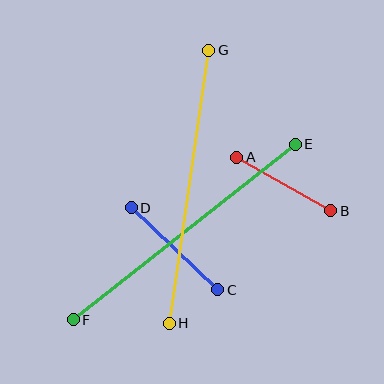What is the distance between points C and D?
The distance is approximately 119 pixels.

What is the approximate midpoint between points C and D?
The midpoint is at approximately (174, 249) pixels.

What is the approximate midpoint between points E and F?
The midpoint is at approximately (184, 232) pixels.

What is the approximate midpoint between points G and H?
The midpoint is at approximately (189, 187) pixels.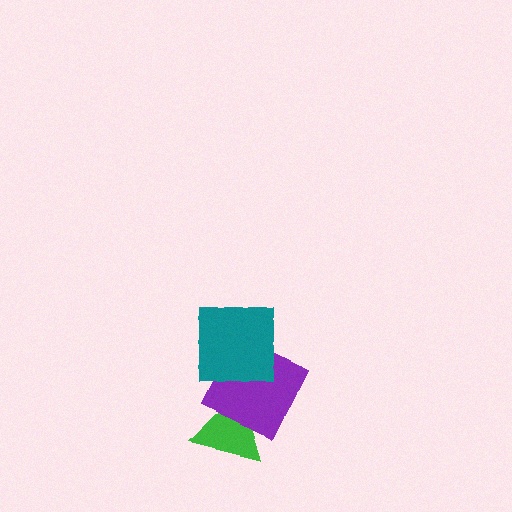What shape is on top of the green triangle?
The purple square is on top of the green triangle.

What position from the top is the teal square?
The teal square is 1st from the top.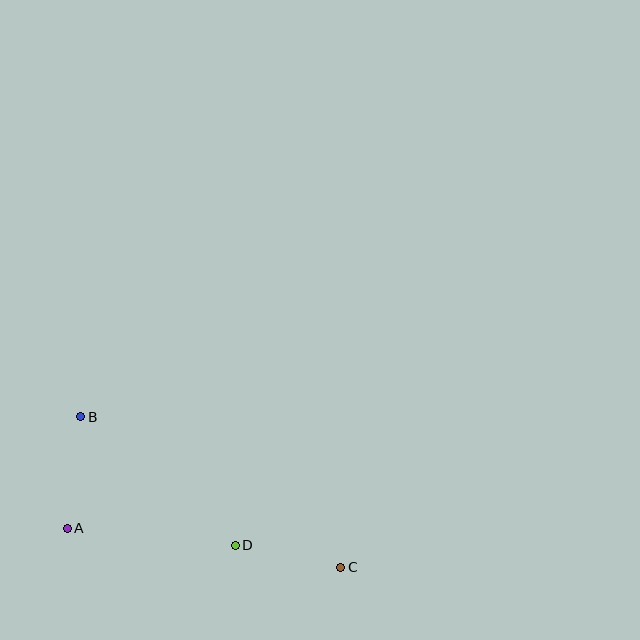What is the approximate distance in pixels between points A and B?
The distance between A and B is approximately 112 pixels.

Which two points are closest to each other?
Points C and D are closest to each other.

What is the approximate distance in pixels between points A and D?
The distance between A and D is approximately 169 pixels.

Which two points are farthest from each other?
Points B and C are farthest from each other.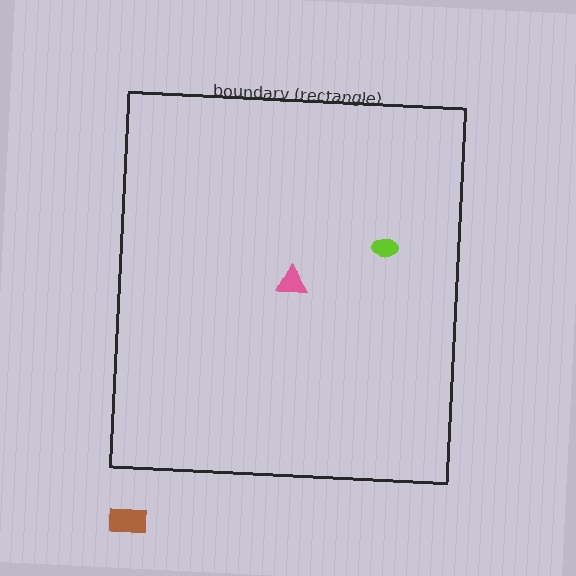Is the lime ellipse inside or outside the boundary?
Inside.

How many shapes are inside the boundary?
2 inside, 1 outside.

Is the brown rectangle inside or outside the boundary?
Outside.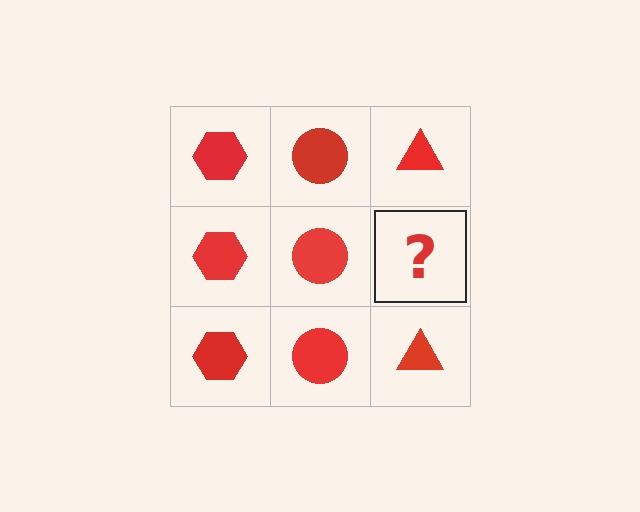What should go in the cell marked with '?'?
The missing cell should contain a red triangle.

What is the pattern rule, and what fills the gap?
The rule is that each column has a consistent shape. The gap should be filled with a red triangle.